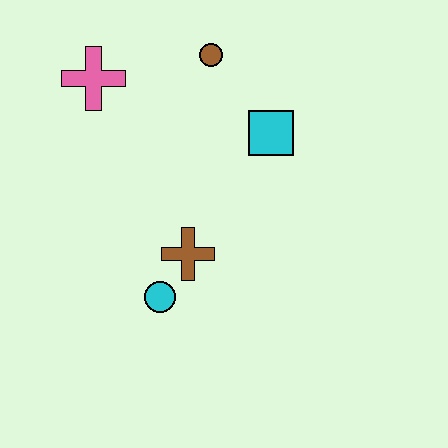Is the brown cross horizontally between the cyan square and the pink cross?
Yes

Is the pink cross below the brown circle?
Yes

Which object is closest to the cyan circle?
The brown cross is closest to the cyan circle.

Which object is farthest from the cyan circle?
The brown circle is farthest from the cyan circle.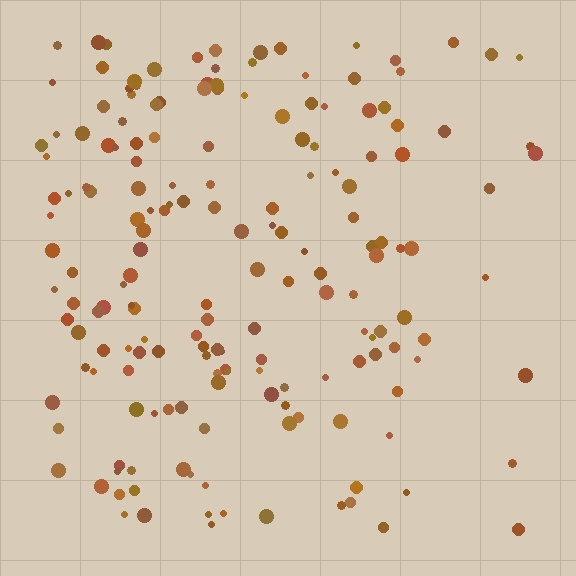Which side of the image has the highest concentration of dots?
The left.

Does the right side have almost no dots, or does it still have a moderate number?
Still a moderate number, just noticeably fewer than the left.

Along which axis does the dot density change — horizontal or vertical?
Horizontal.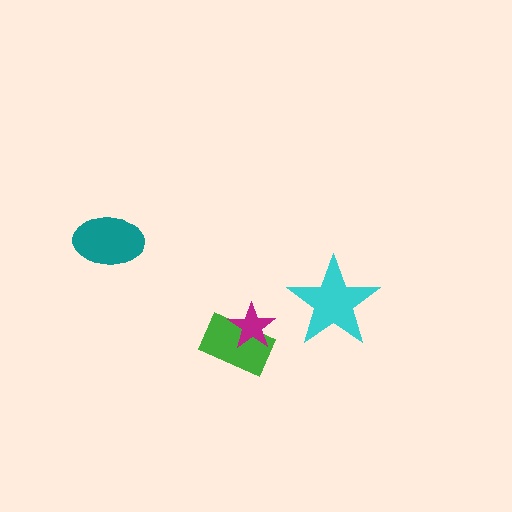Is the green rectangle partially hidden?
Yes, it is partially covered by another shape.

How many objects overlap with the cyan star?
0 objects overlap with the cyan star.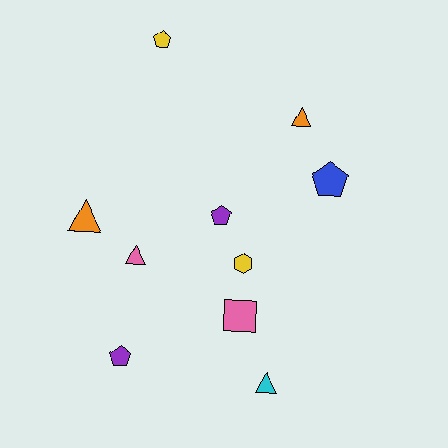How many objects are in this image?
There are 10 objects.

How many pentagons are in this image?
There are 4 pentagons.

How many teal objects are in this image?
There are no teal objects.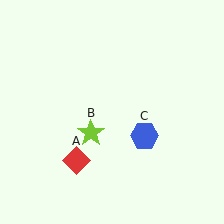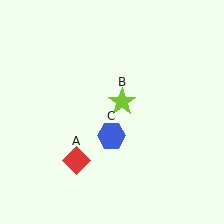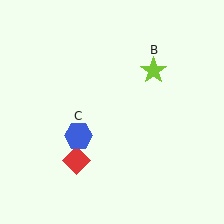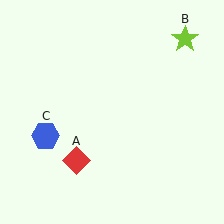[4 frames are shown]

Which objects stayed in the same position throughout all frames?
Red diamond (object A) remained stationary.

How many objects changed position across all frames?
2 objects changed position: lime star (object B), blue hexagon (object C).